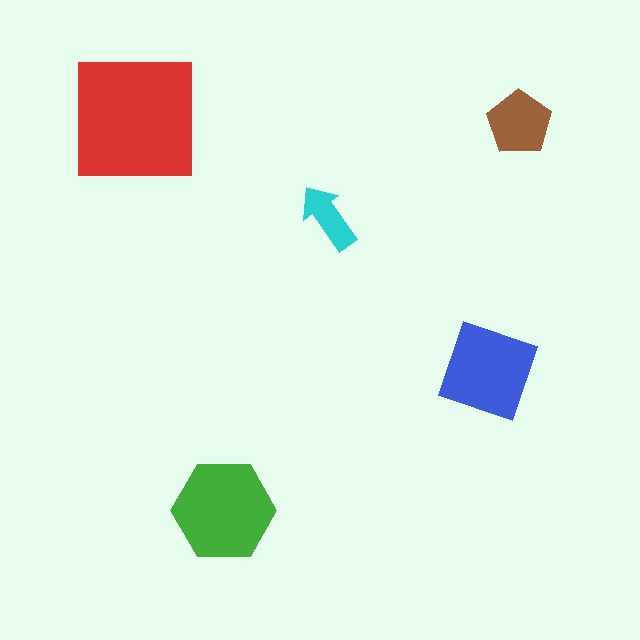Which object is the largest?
The red square.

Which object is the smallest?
The cyan arrow.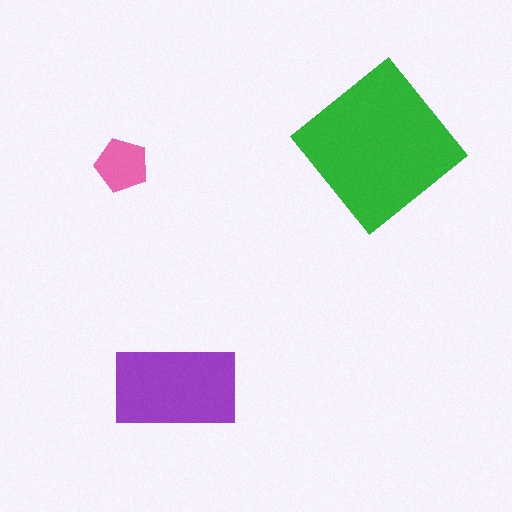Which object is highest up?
The green diamond is topmost.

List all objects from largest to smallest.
The green diamond, the purple rectangle, the pink pentagon.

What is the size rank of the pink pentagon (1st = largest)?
3rd.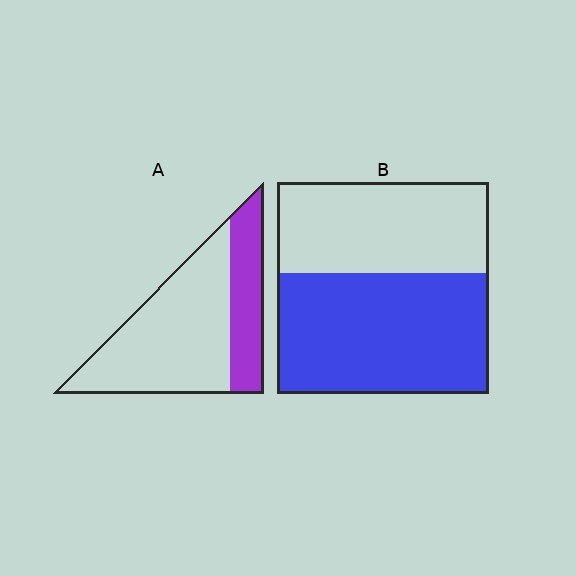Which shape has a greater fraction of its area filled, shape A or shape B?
Shape B.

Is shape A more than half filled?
No.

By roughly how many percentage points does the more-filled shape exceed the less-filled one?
By roughly 25 percentage points (B over A).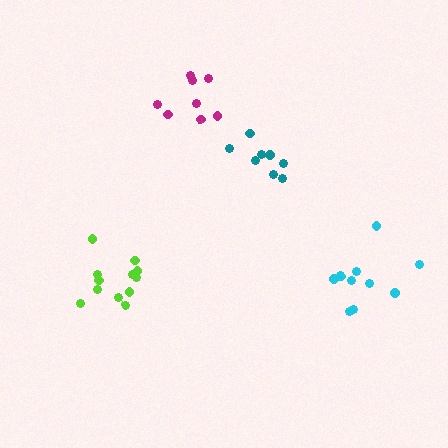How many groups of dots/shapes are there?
There are 4 groups.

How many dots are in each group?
Group 1: 12 dots, Group 2: 11 dots, Group 3: 8 dots, Group 4: 8 dots (39 total).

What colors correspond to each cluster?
The clusters are colored: lime, cyan, teal, magenta.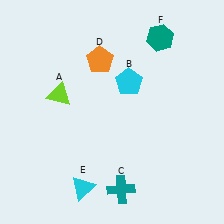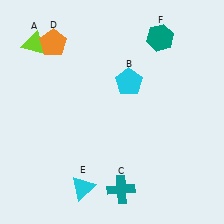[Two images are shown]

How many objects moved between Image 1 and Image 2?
2 objects moved between the two images.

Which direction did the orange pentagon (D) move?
The orange pentagon (D) moved left.